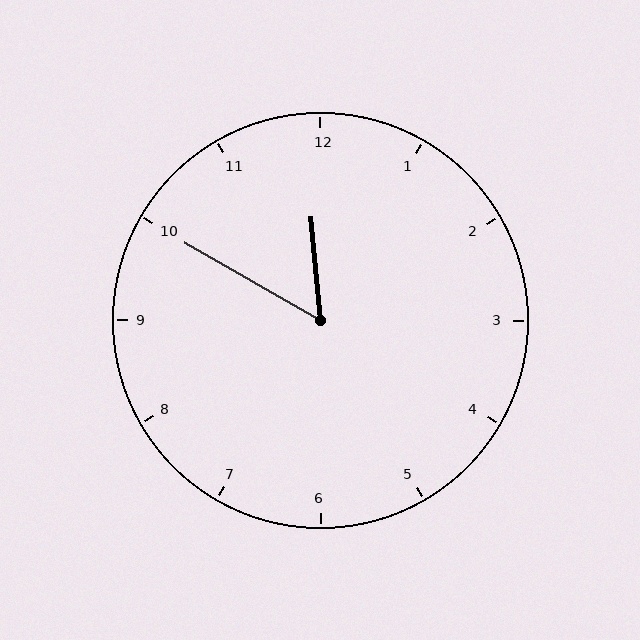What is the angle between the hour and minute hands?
Approximately 55 degrees.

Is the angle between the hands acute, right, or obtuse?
It is acute.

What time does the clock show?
11:50.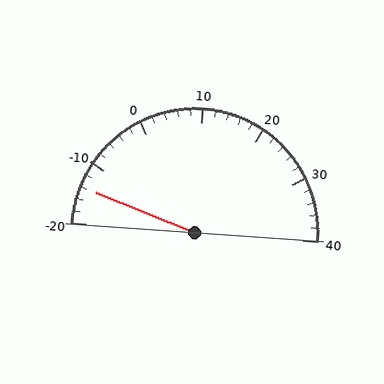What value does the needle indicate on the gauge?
The needle indicates approximately -14.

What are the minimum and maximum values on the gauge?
The gauge ranges from -20 to 40.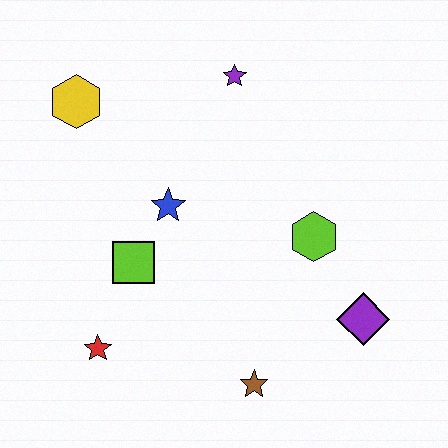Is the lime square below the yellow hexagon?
Yes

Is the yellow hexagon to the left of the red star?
Yes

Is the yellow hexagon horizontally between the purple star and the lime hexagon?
No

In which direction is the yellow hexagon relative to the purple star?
The yellow hexagon is to the left of the purple star.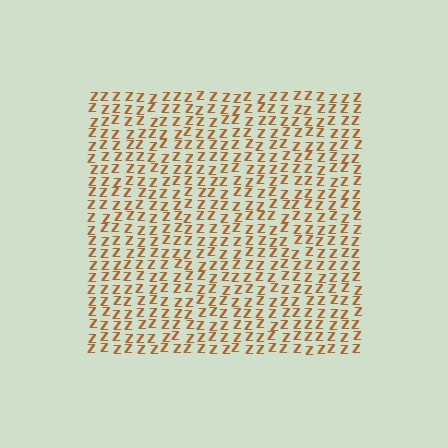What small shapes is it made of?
It is made of small letter Z's.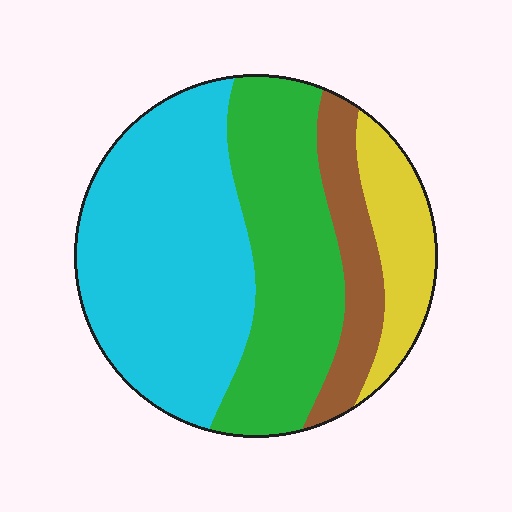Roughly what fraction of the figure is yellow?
Yellow covers 13% of the figure.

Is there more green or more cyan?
Cyan.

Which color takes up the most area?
Cyan, at roughly 45%.